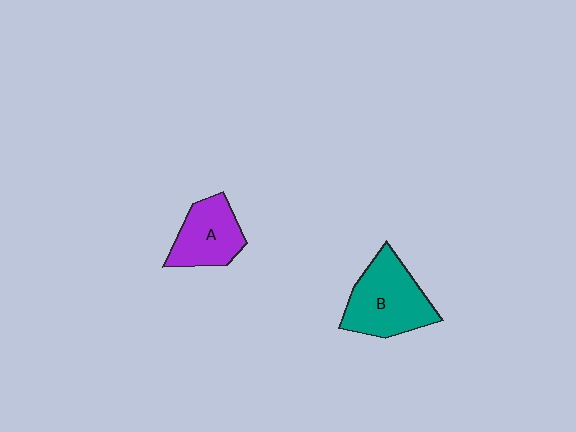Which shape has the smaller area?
Shape A (purple).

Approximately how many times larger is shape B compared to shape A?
Approximately 1.4 times.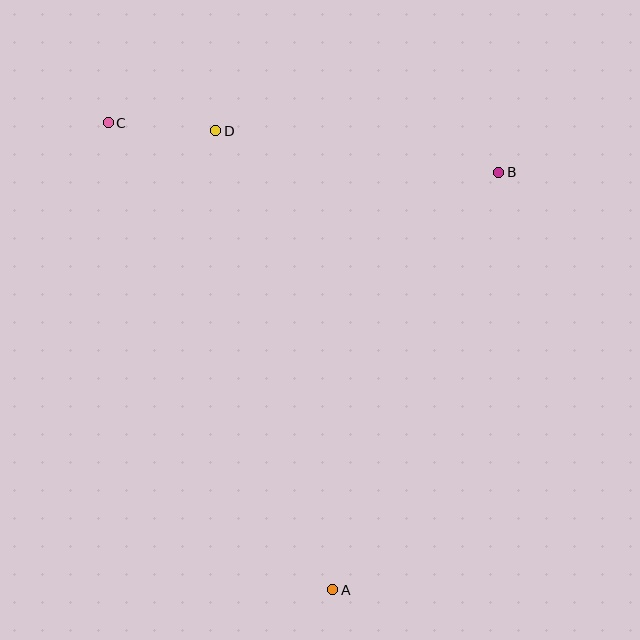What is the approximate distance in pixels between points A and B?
The distance between A and B is approximately 450 pixels.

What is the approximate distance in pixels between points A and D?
The distance between A and D is approximately 474 pixels.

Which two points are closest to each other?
Points C and D are closest to each other.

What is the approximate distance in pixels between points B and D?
The distance between B and D is approximately 286 pixels.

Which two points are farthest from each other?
Points A and C are farthest from each other.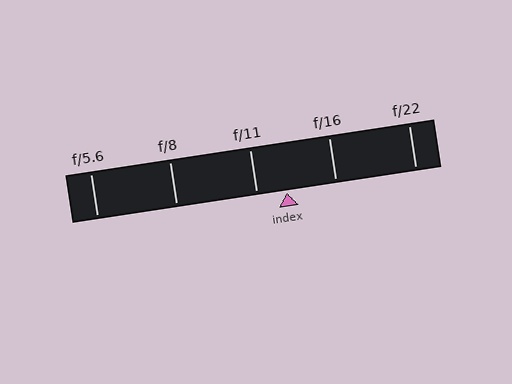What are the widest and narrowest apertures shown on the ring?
The widest aperture shown is f/5.6 and the narrowest is f/22.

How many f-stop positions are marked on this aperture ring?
There are 5 f-stop positions marked.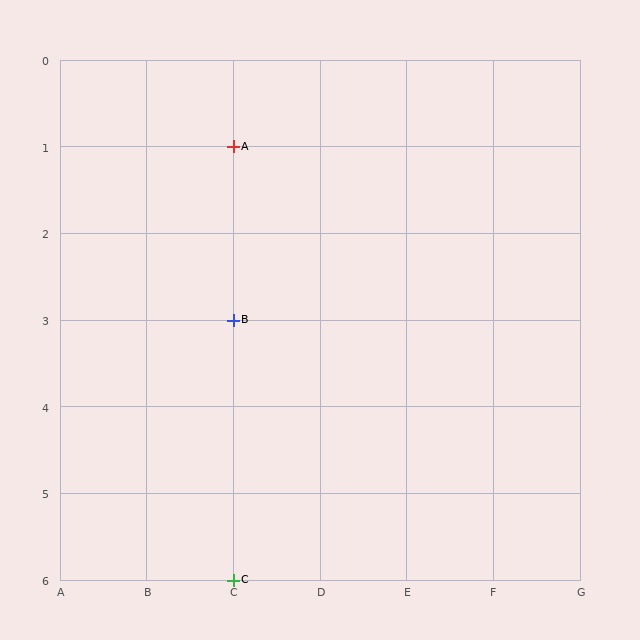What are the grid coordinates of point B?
Point B is at grid coordinates (C, 3).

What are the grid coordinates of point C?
Point C is at grid coordinates (C, 6).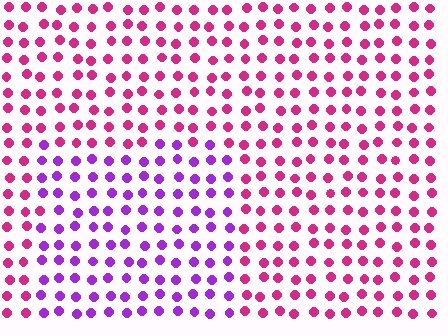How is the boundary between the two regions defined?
The boundary is defined purely by a slight shift in hue (about 44 degrees). Spacing, size, and orientation are identical on both sides.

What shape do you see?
I see a rectangle.